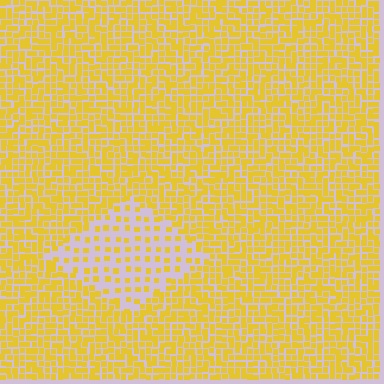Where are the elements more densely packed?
The elements are more densely packed outside the diamond boundary.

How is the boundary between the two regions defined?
The boundary is defined by a change in element density (approximately 2.6x ratio). All elements are the same color, size, and shape.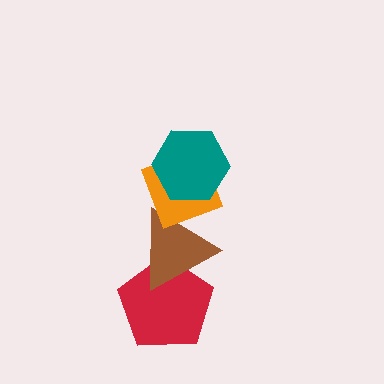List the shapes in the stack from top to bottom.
From top to bottom: the teal hexagon, the orange diamond, the brown triangle, the red pentagon.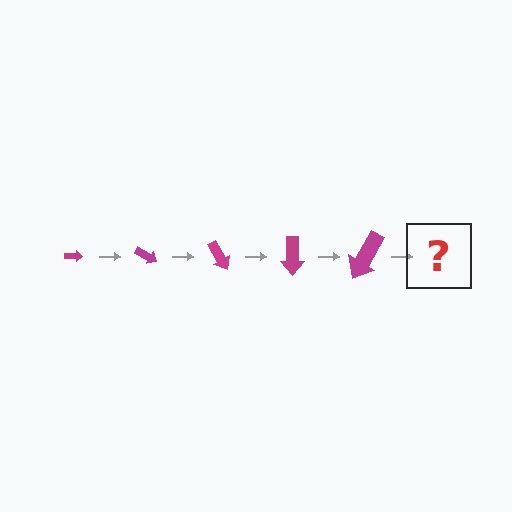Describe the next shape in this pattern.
It should be an arrow, larger than the previous one and rotated 150 degrees from the start.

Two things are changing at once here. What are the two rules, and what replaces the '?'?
The two rules are that the arrow grows larger each step and it rotates 30 degrees each step. The '?' should be an arrow, larger than the previous one and rotated 150 degrees from the start.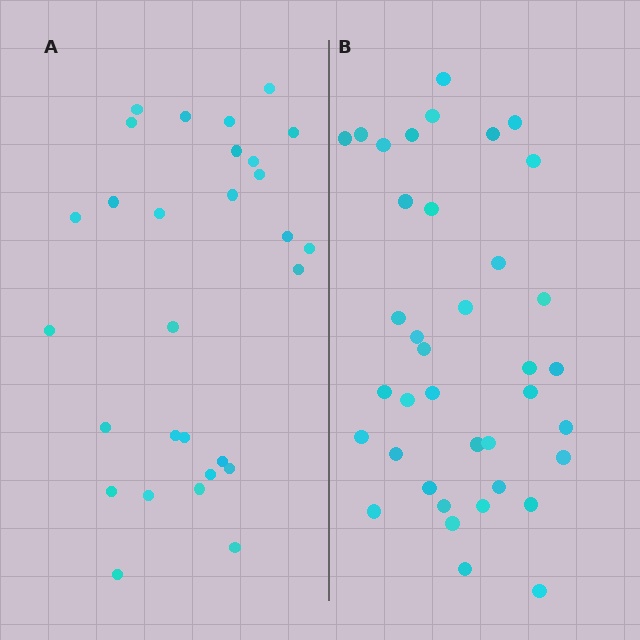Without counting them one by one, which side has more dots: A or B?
Region B (the right region) has more dots.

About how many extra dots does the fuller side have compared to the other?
Region B has roughly 8 or so more dots than region A.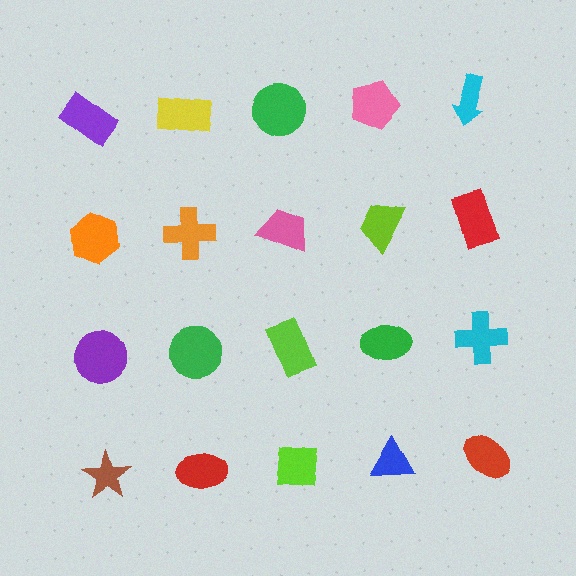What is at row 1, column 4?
A pink pentagon.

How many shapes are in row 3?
5 shapes.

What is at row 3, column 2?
A green circle.